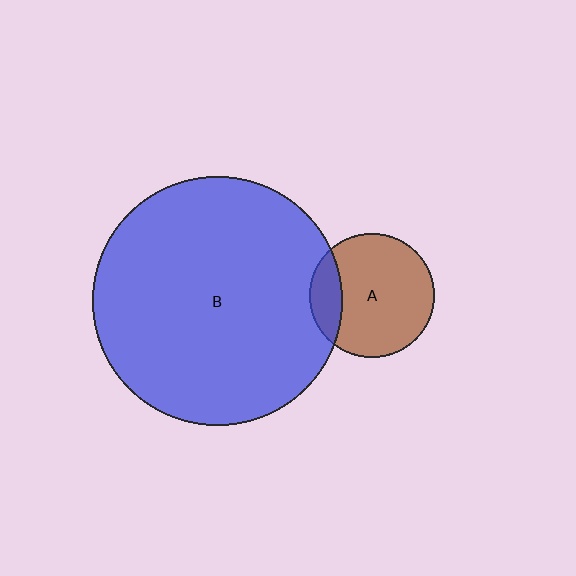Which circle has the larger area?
Circle B (blue).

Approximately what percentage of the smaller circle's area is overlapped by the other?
Approximately 15%.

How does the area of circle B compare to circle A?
Approximately 4.0 times.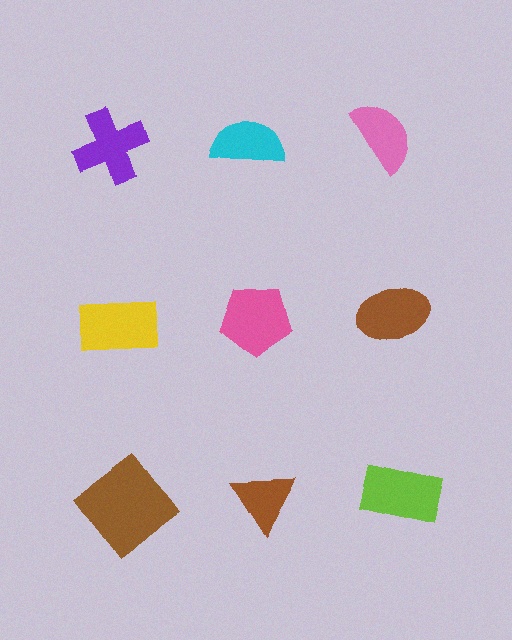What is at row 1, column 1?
A purple cross.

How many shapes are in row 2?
3 shapes.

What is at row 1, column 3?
A pink semicircle.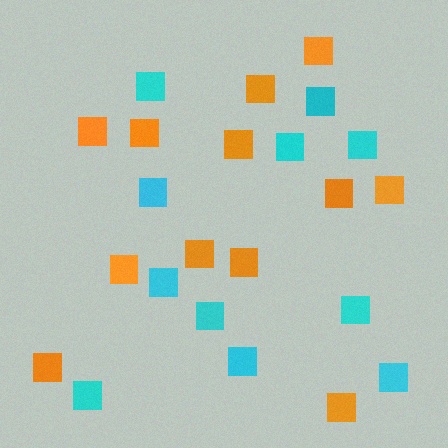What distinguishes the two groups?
There are 2 groups: one group of cyan squares (11) and one group of orange squares (12).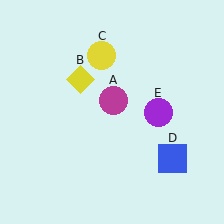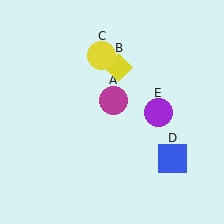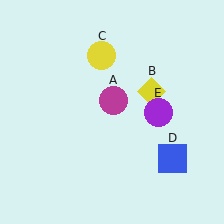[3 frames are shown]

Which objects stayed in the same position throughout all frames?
Magenta circle (object A) and yellow circle (object C) and blue square (object D) and purple circle (object E) remained stationary.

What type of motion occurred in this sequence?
The yellow diamond (object B) rotated clockwise around the center of the scene.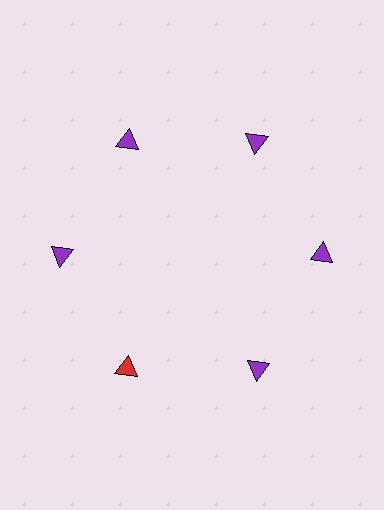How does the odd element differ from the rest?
It has a different color: red instead of purple.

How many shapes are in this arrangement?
There are 6 shapes arranged in a ring pattern.